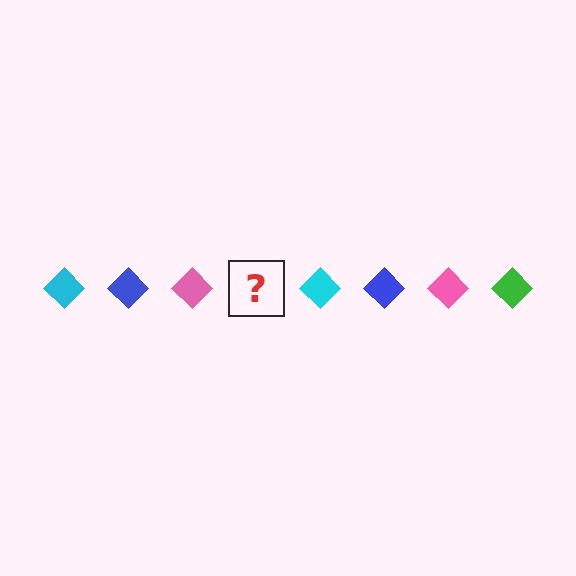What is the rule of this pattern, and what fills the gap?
The rule is that the pattern cycles through cyan, blue, pink, green diamonds. The gap should be filled with a green diamond.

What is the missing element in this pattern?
The missing element is a green diamond.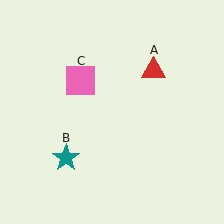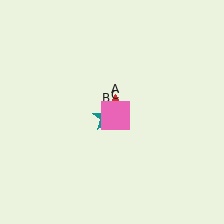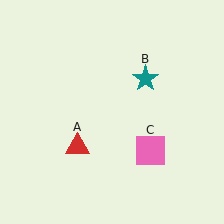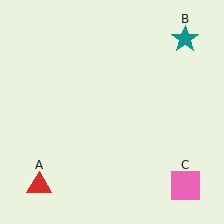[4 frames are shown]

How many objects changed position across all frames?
3 objects changed position: red triangle (object A), teal star (object B), pink square (object C).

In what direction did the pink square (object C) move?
The pink square (object C) moved down and to the right.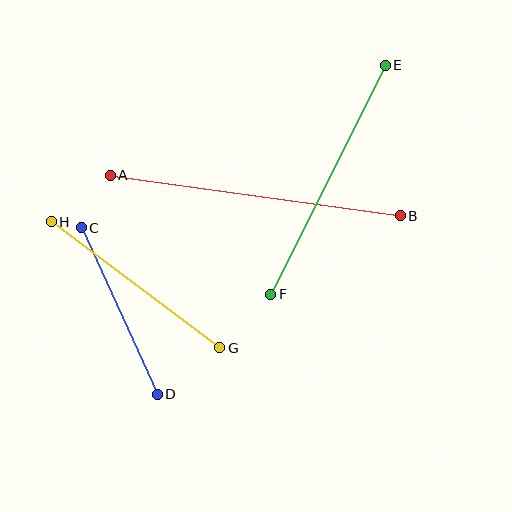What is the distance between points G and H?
The distance is approximately 210 pixels.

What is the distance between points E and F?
The distance is approximately 256 pixels.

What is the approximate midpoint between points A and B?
The midpoint is at approximately (255, 195) pixels.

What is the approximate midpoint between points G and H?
The midpoint is at approximately (135, 285) pixels.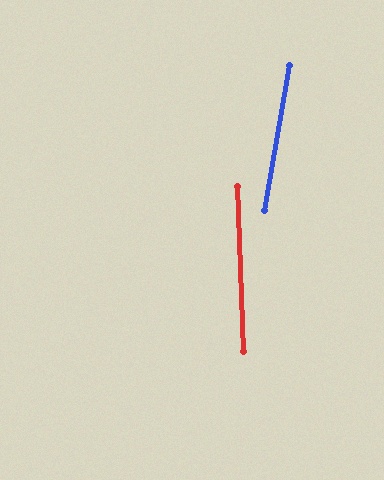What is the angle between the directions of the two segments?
Approximately 12 degrees.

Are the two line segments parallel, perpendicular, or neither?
Neither parallel nor perpendicular — they differ by about 12°.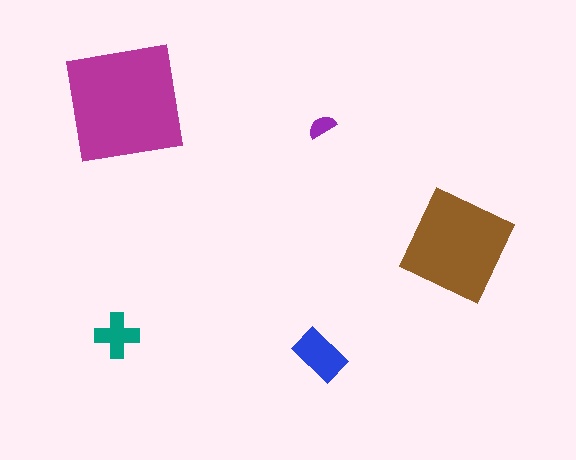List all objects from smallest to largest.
The purple semicircle, the teal cross, the blue rectangle, the brown diamond, the magenta square.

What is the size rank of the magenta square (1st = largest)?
1st.